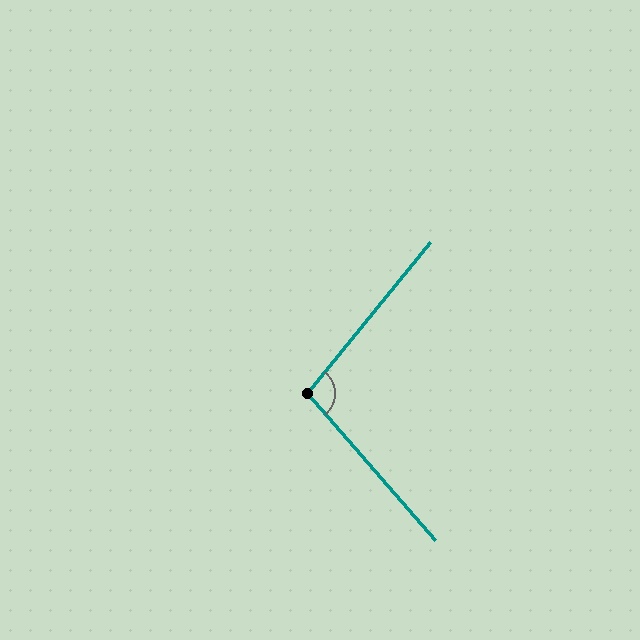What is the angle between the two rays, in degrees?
Approximately 100 degrees.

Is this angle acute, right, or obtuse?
It is obtuse.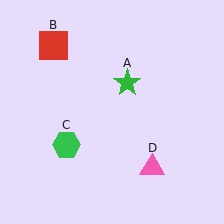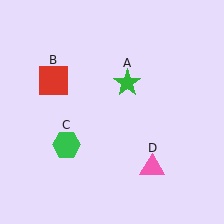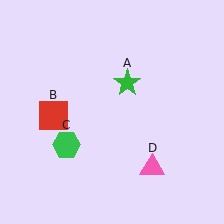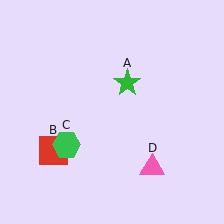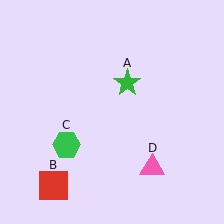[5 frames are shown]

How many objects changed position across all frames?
1 object changed position: red square (object B).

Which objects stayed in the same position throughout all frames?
Green star (object A) and green hexagon (object C) and pink triangle (object D) remained stationary.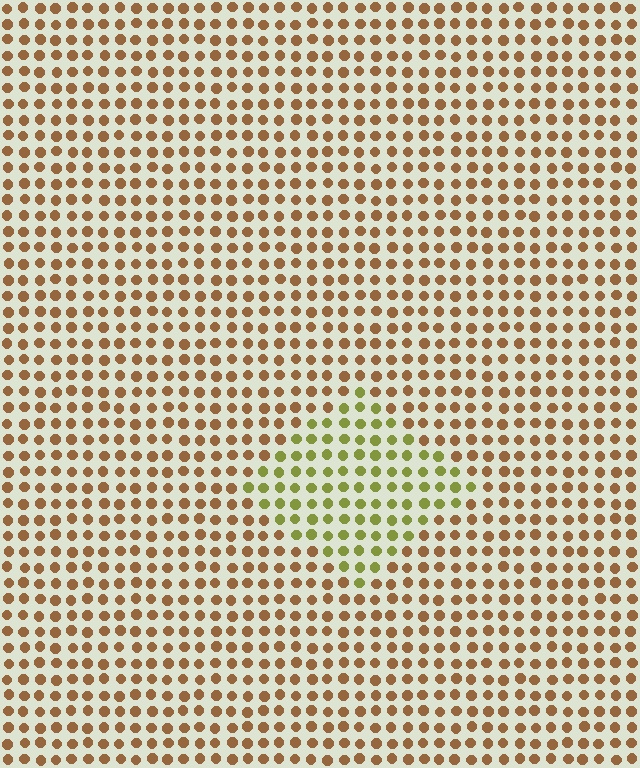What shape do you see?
I see a diamond.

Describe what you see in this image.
The image is filled with small brown elements in a uniform arrangement. A diamond-shaped region is visible where the elements are tinted to a slightly different hue, forming a subtle color boundary.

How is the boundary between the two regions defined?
The boundary is defined purely by a slight shift in hue (about 46 degrees). Spacing, size, and orientation are identical on both sides.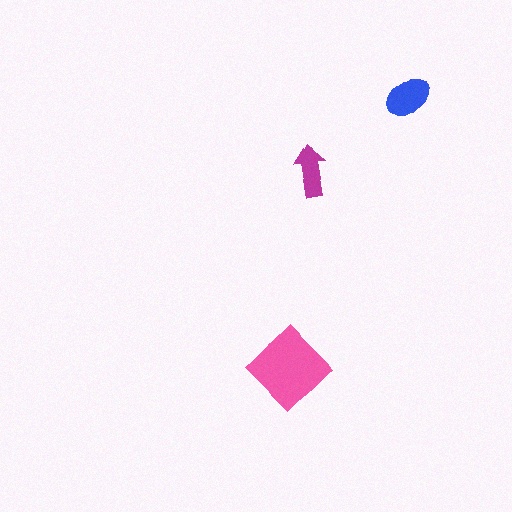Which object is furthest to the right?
The blue ellipse is rightmost.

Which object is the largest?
The pink diamond.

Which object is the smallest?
The magenta arrow.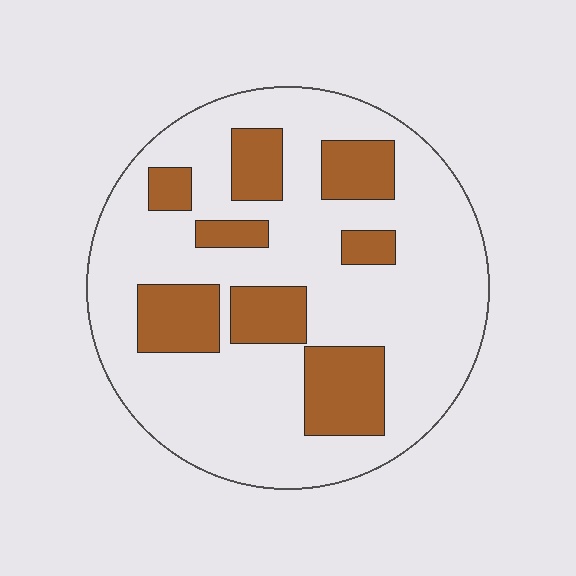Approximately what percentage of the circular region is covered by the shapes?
Approximately 25%.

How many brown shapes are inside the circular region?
8.